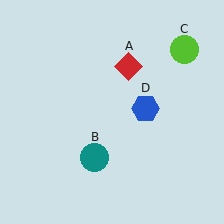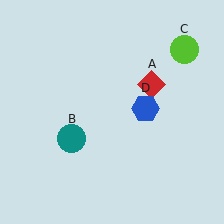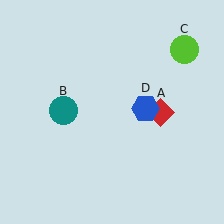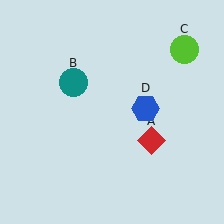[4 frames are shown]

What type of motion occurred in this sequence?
The red diamond (object A), teal circle (object B) rotated clockwise around the center of the scene.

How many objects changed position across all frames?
2 objects changed position: red diamond (object A), teal circle (object B).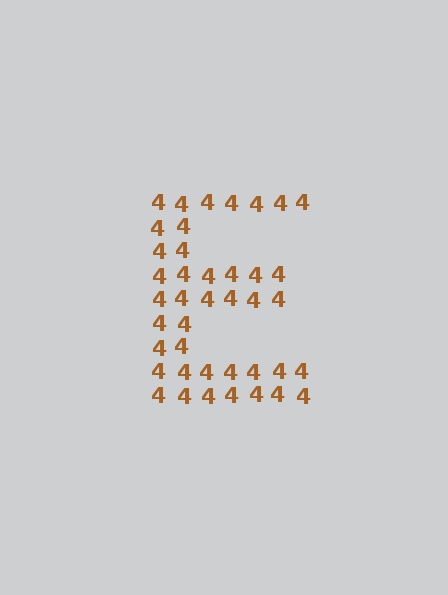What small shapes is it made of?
It is made of small digit 4's.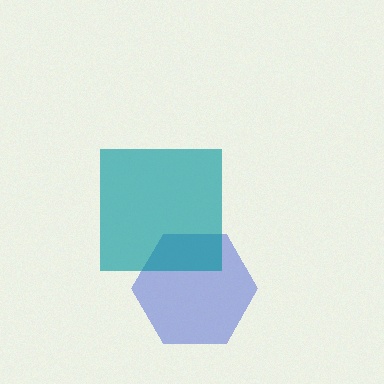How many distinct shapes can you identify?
There are 2 distinct shapes: a blue hexagon, a teal square.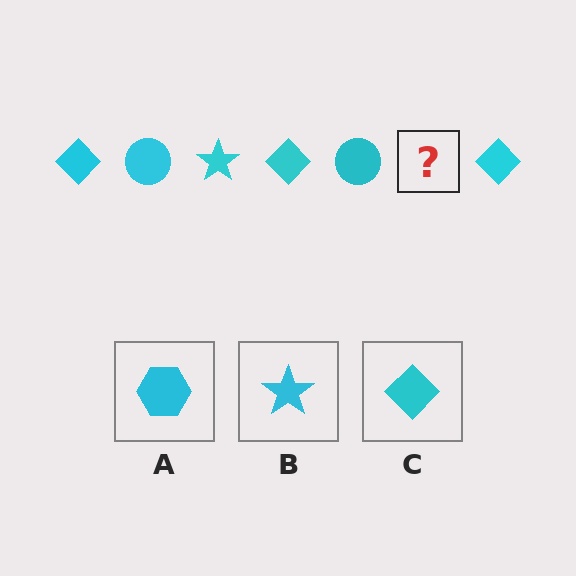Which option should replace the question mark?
Option B.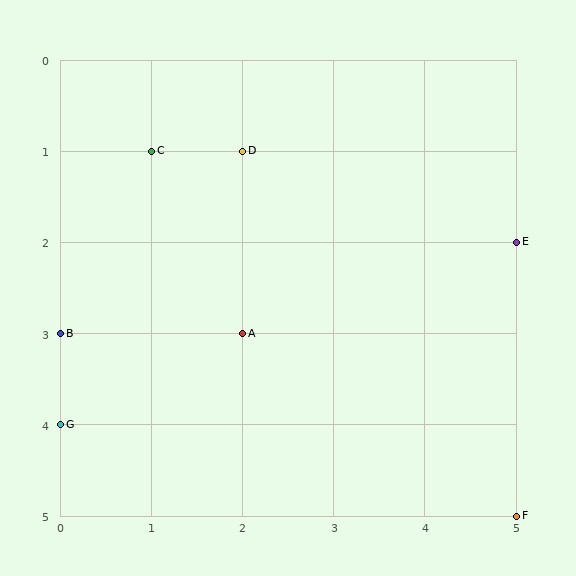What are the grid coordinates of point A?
Point A is at grid coordinates (2, 3).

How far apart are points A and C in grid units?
Points A and C are 1 column and 2 rows apart (about 2.2 grid units diagonally).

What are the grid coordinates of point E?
Point E is at grid coordinates (5, 2).